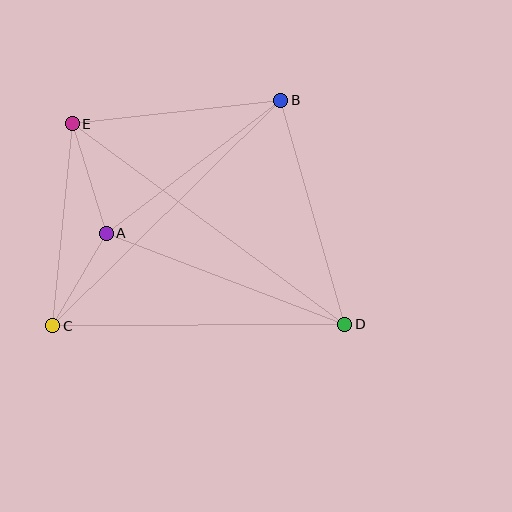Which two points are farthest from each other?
Points D and E are farthest from each other.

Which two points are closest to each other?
Points A and C are closest to each other.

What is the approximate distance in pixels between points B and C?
The distance between B and C is approximately 321 pixels.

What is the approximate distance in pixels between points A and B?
The distance between A and B is approximately 219 pixels.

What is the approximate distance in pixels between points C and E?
The distance between C and E is approximately 203 pixels.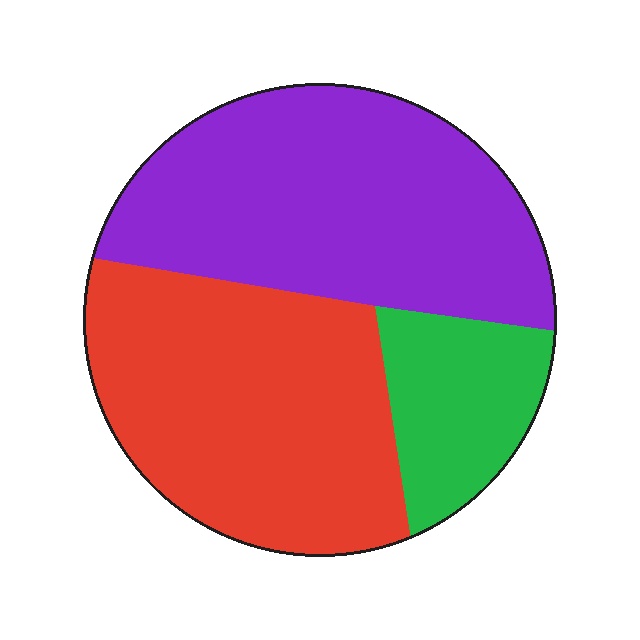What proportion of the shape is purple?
Purple takes up about two fifths (2/5) of the shape.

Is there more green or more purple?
Purple.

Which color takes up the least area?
Green, at roughly 15%.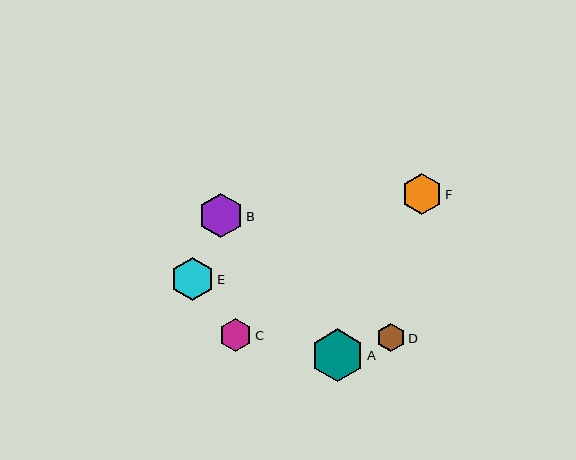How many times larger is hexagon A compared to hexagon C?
Hexagon A is approximately 1.6 times the size of hexagon C.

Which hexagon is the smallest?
Hexagon D is the smallest with a size of approximately 28 pixels.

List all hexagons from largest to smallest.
From largest to smallest: A, B, E, F, C, D.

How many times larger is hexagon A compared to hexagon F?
Hexagon A is approximately 1.3 times the size of hexagon F.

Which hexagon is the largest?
Hexagon A is the largest with a size of approximately 53 pixels.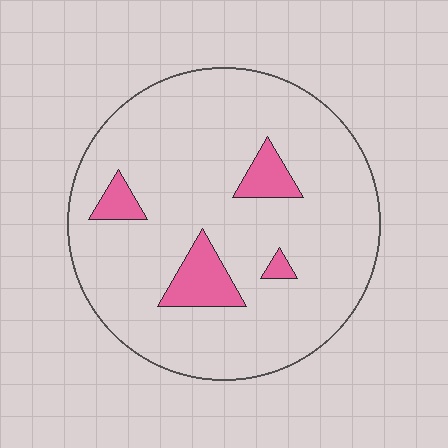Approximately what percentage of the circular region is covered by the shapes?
Approximately 10%.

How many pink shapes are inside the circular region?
4.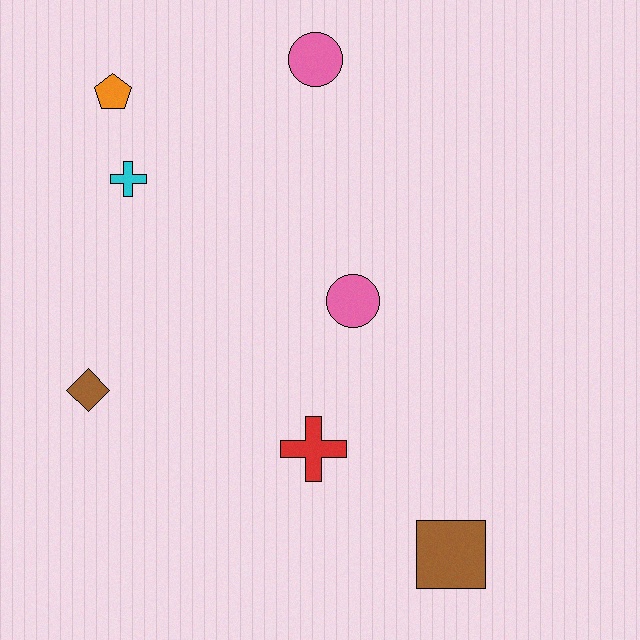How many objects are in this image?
There are 7 objects.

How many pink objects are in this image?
There are 2 pink objects.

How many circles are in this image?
There are 2 circles.